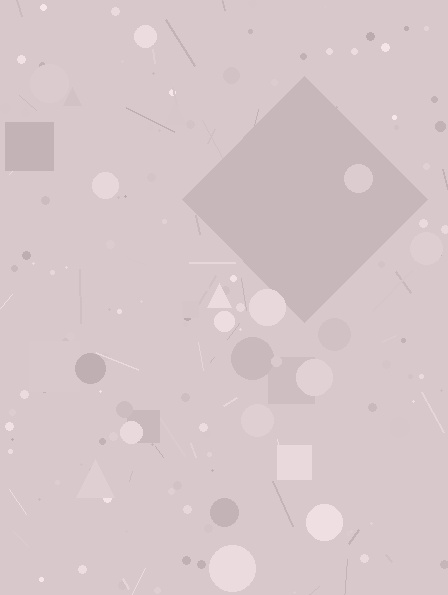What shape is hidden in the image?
A diamond is hidden in the image.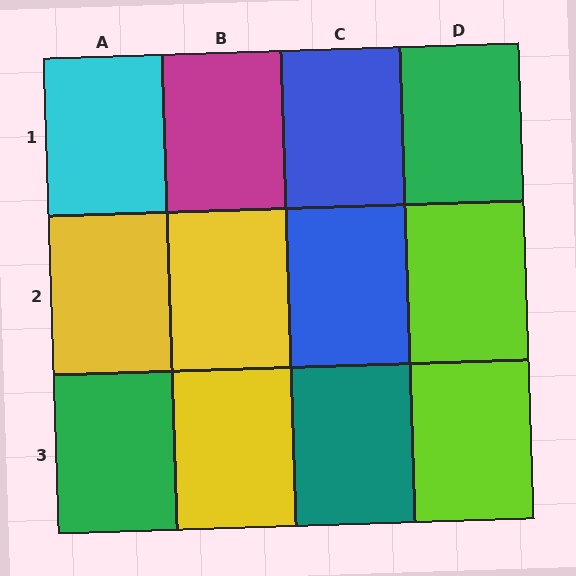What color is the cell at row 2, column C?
Blue.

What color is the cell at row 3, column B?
Yellow.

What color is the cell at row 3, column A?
Green.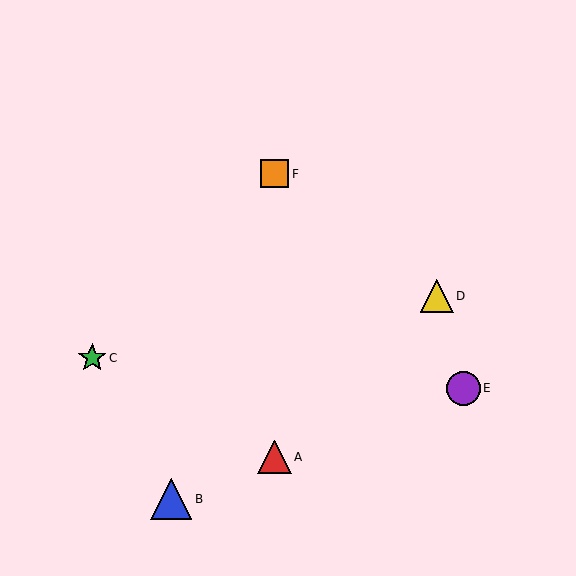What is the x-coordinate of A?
Object A is at x≈275.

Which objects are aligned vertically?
Objects A, F are aligned vertically.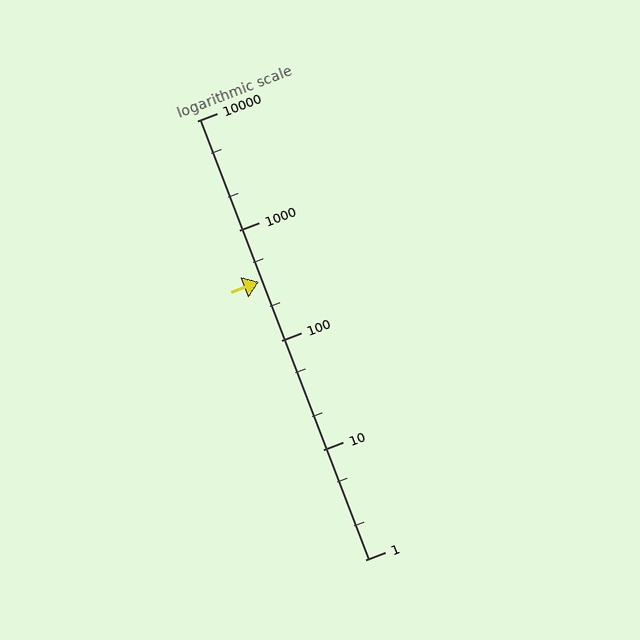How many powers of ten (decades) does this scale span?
The scale spans 4 decades, from 1 to 10000.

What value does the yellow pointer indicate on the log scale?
The pointer indicates approximately 340.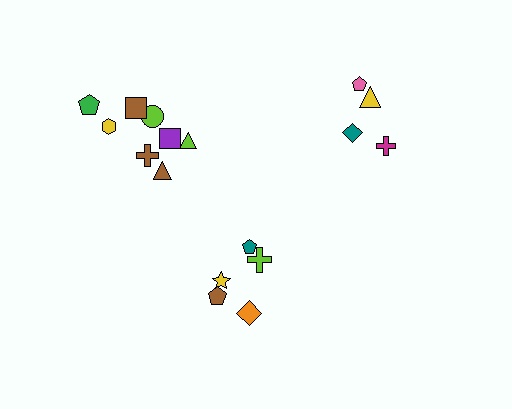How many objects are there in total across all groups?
There are 17 objects.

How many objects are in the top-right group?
There are 4 objects.